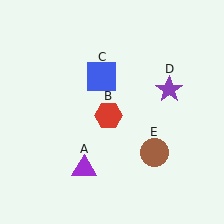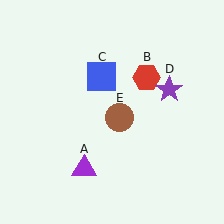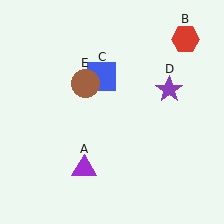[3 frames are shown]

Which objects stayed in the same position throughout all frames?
Purple triangle (object A) and blue square (object C) and purple star (object D) remained stationary.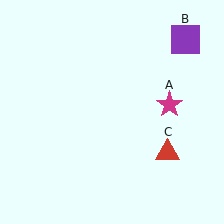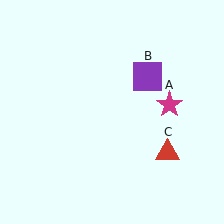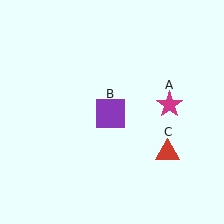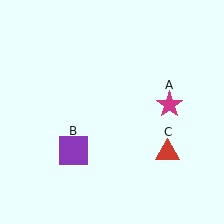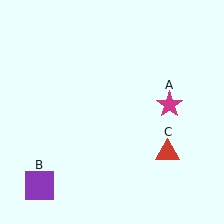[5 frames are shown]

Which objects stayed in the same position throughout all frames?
Magenta star (object A) and red triangle (object C) remained stationary.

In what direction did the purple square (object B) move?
The purple square (object B) moved down and to the left.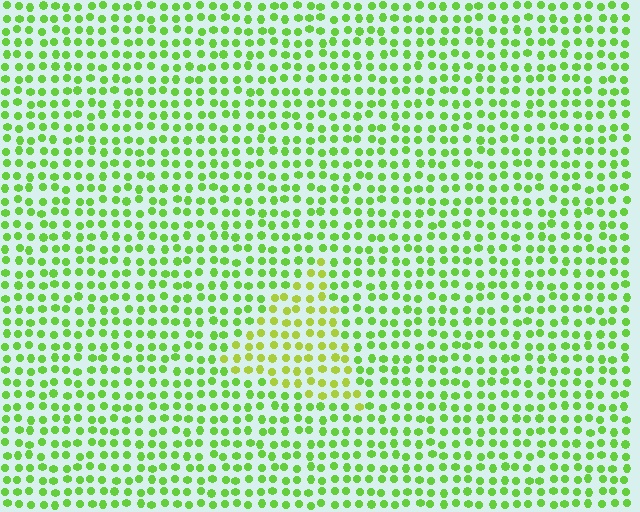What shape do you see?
I see a triangle.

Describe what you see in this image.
The image is filled with small lime elements in a uniform arrangement. A triangle-shaped region is visible where the elements are tinted to a slightly different hue, forming a subtle color boundary.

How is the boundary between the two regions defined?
The boundary is defined purely by a slight shift in hue (about 28 degrees). Spacing, size, and orientation are identical on both sides.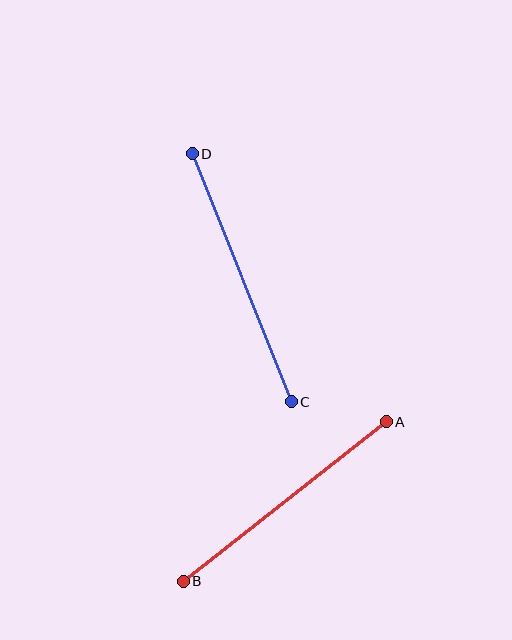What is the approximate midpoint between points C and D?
The midpoint is at approximately (242, 278) pixels.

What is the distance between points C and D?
The distance is approximately 267 pixels.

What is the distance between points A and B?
The distance is approximately 258 pixels.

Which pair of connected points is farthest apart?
Points C and D are farthest apart.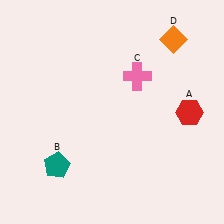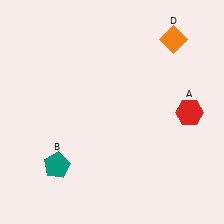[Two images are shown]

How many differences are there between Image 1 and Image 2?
There is 1 difference between the two images.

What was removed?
The pink cross (C) was removed in Image 2.